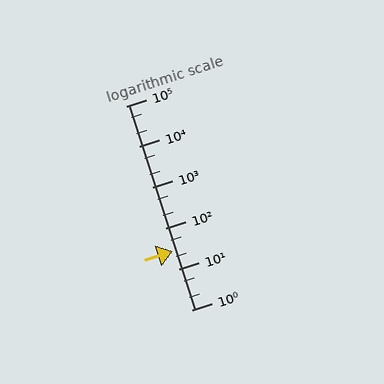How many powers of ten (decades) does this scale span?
The scale spans 5 decades, from 1 to 100000.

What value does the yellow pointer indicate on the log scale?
The pointer indicates approximately 27.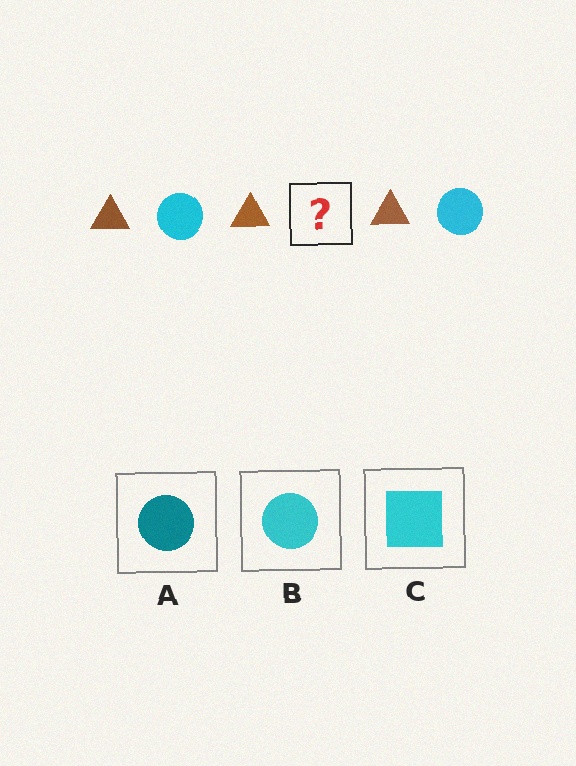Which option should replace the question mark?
Option B.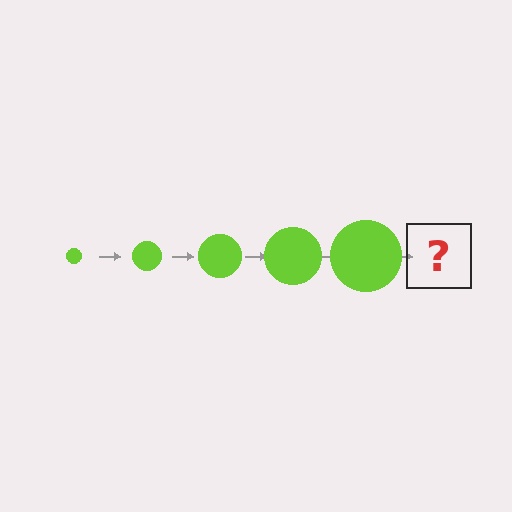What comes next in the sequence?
The next element should be a lime circle, larger than the previous one.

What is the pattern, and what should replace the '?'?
The pattern is that the circle gets progressively larger each step. The '?' should be a lime circle, larger than the previous one.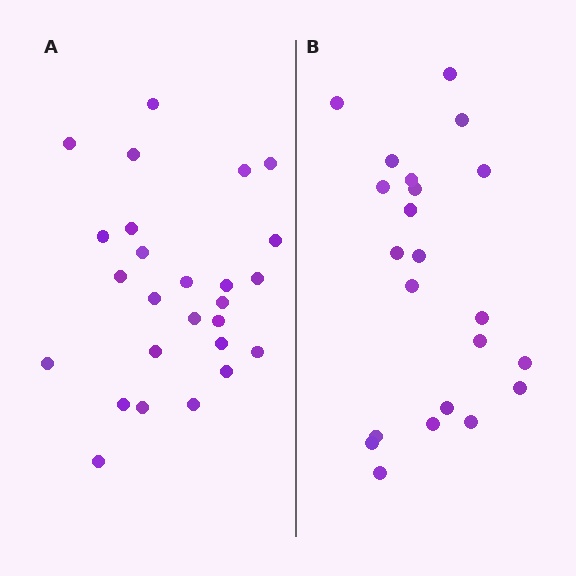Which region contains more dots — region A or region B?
Region A (the left region) has more dots.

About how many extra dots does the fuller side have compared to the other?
Region A has about 4 more dots than region B.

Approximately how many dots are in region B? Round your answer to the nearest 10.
About 20 dots. (The exact count is 22, which rounds to 20.)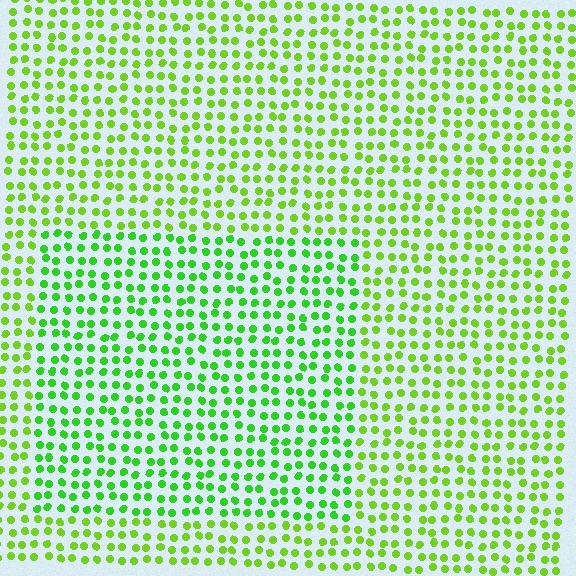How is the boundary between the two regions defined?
The boundary is defined purely by a slight shift in hue (about 24 degrees). Spacing, size, and orientation are identical on both sides.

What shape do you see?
I see a rectangle.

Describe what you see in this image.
The image is filled with small lime elements in a uniform arrangement. A rectangle-shaped region is visible where the elements are tinted to a slightly different hue, forming a subtle color boundary.